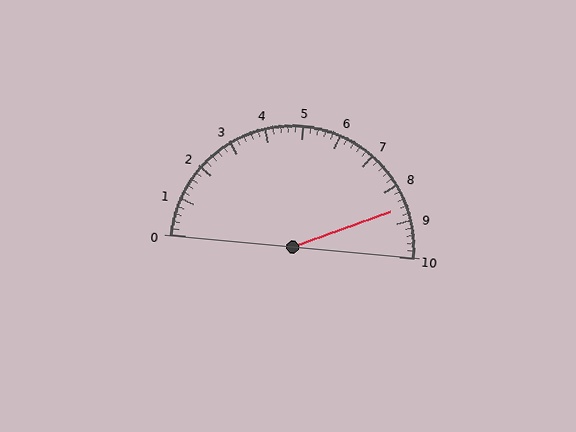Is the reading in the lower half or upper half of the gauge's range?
The reading is in the upper half of the range (0 to 10).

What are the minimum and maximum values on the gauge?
The gauge ranges from 0 to 10.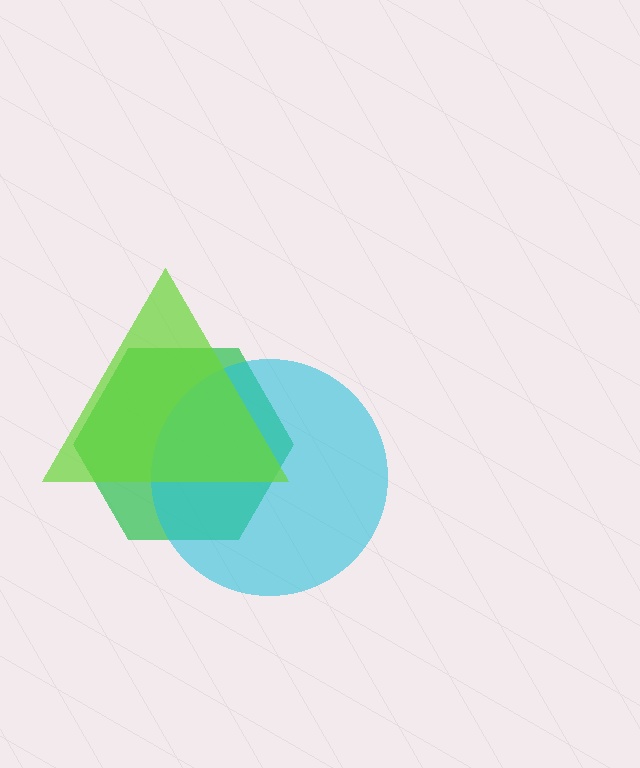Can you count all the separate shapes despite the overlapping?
Yes, there are 3 separate shapes.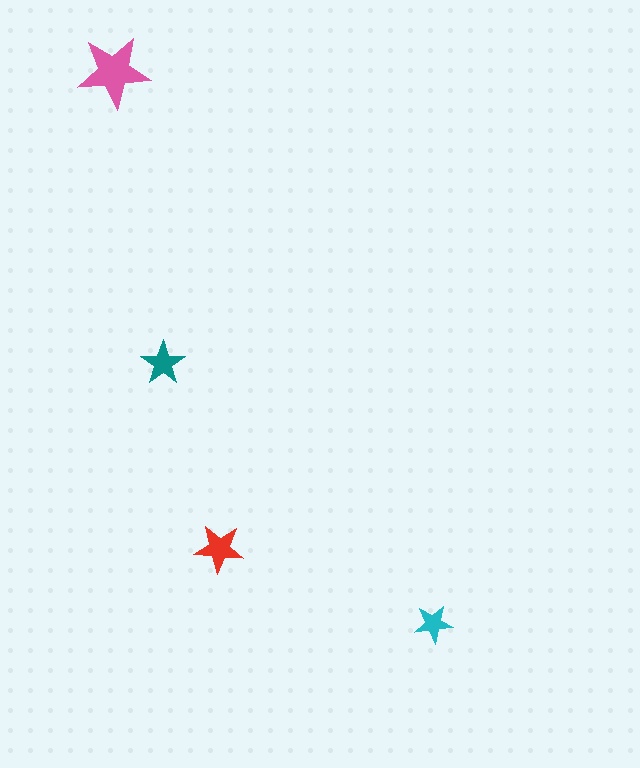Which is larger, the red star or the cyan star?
The red one.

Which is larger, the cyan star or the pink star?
The pink one.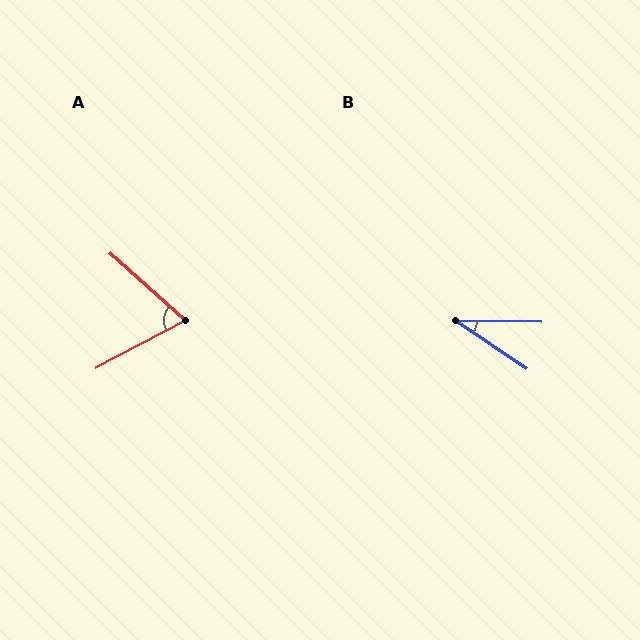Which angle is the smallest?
B, at approximately 34 degrees.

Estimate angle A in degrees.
Approximately 69 degrees.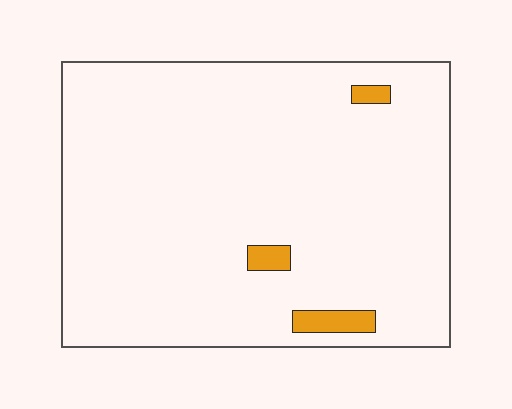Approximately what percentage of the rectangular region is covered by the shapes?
Approximately 5%.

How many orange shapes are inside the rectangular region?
3.